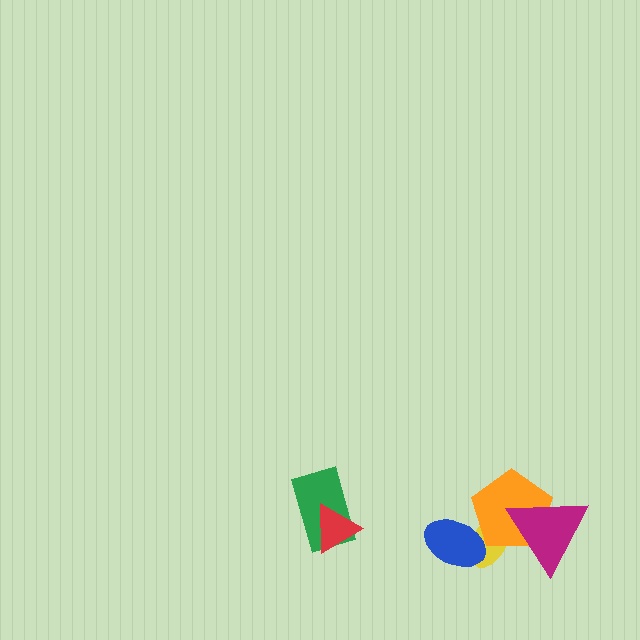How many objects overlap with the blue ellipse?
2 objects overlap with the blue ellipse.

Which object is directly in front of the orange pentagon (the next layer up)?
The magenta triangle is directly in front of the orange pentagon.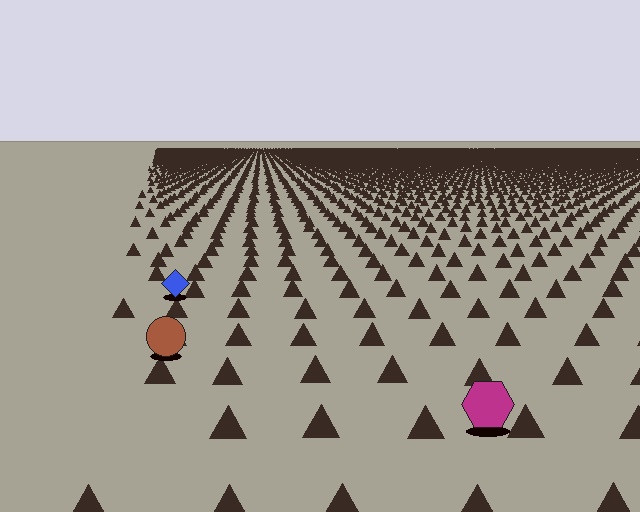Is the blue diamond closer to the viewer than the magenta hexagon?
No. The magenta hexagon is closer — you can tell from the texture gradient: the ground texture is coarser near it.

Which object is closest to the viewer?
The magenta hexagon is closest. The texture marks near it are larger and more spread out.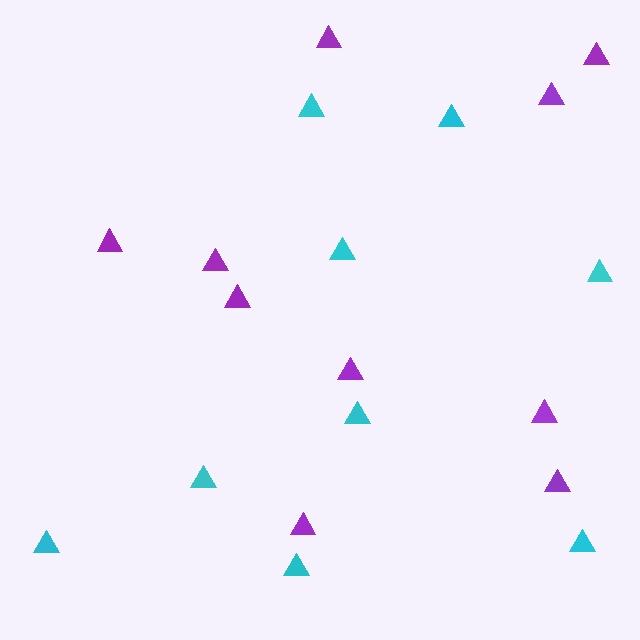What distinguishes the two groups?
There are 2 groups: one group of purple triangles (10) and one group of cyan triangles (9).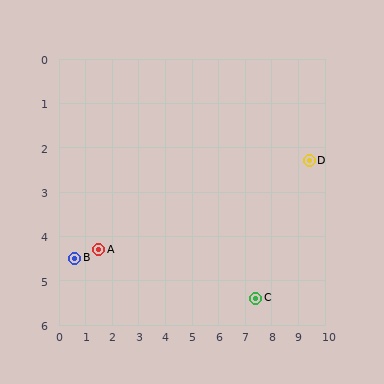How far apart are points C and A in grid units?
Points C and A are about 6.0 grid units apart.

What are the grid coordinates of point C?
Point C is at approximately (7.4, 5.4).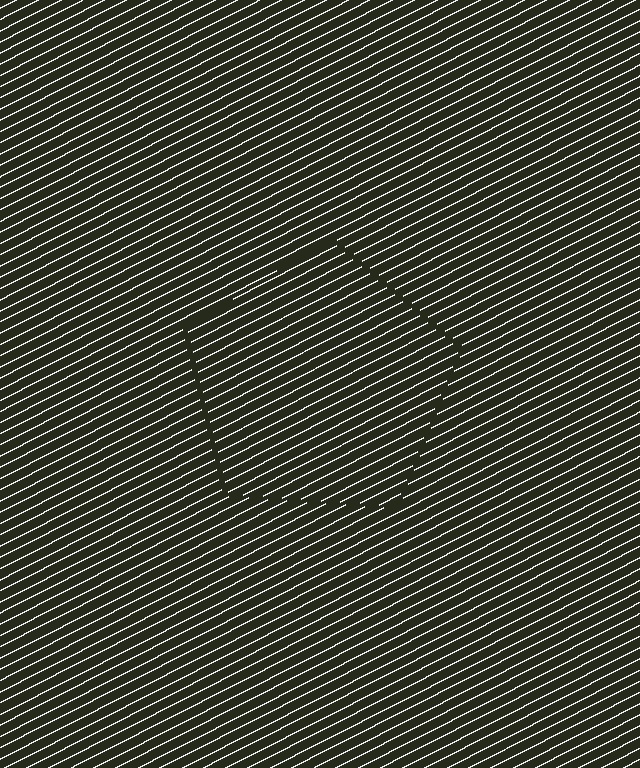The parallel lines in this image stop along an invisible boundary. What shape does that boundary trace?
An illusory pentagon. The interior of the shape contains the same grating, shifted by half a period — the contour is defined by the phase discontinuity where line-ends from the inner and outer gratings abut.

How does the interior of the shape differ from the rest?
The interior of the shape contains the same grating, shifted by half a period — the contour is defined by the phase discontinuity where line-ends from the inner and outer gratings abut.